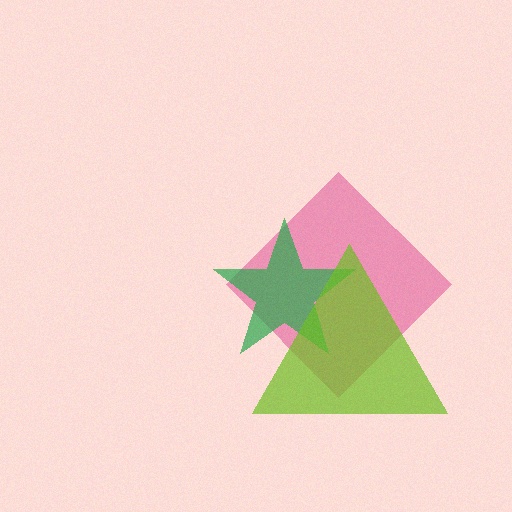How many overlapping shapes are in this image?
There are 3 overlapping shapes in the image.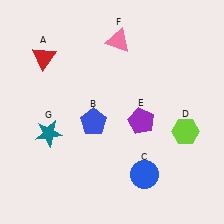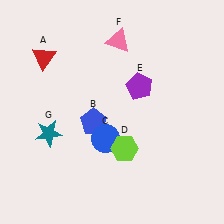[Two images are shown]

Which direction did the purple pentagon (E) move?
The purple pentagon (E) moved up.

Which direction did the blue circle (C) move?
The blue circle (C) moved left.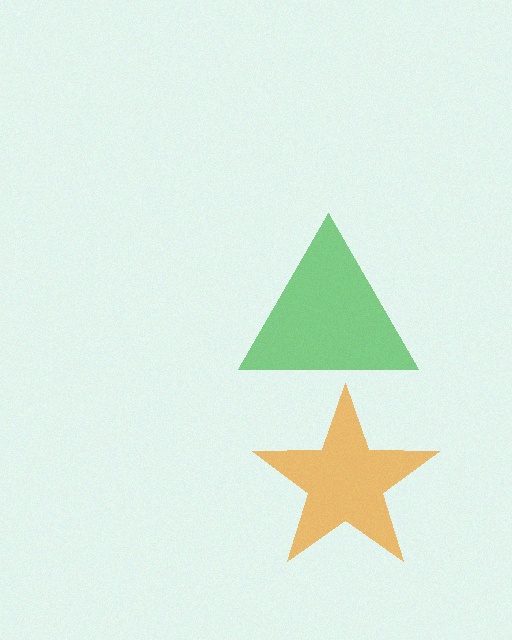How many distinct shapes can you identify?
There are 2 distinct shapes: an orange star, a green triangle.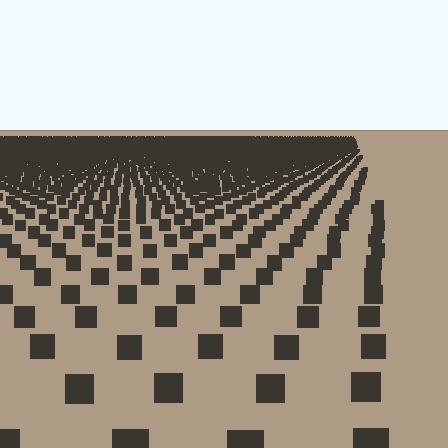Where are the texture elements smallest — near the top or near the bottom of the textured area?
Near the top.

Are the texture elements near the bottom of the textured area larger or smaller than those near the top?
Larger. Near the bottom, elements are closer to the viewer and appear at a bigger on-screen size.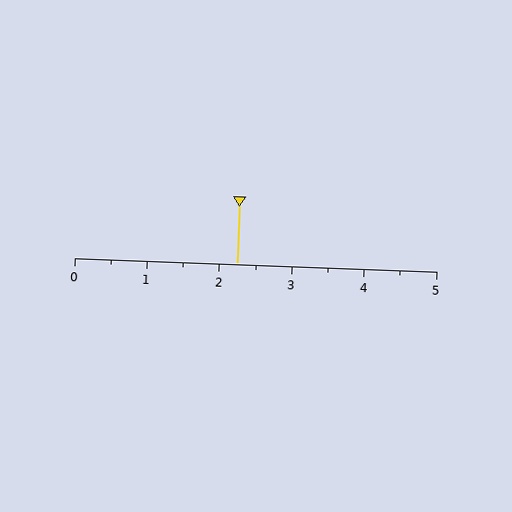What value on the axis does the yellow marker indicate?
The marker indicates approximately 2.2.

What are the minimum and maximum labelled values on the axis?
The axis runs from 0 to 5.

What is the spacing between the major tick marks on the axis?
The major ticks are spaced 1 apart.